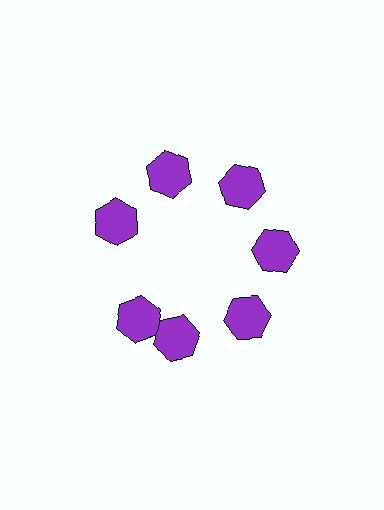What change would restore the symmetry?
The symmetry would be restored by rotating it back into even spacing with its neighbors so that all 7 hexagons sit at equal angles and equal distance from the center.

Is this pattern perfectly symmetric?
No. The 7 purple hexagons are arranged in a ring, but one element near the 8 o'clock position is rotated out of alignment along the ring, breaking the 7-fold rotational symmetry.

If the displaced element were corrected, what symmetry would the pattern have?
It would have 7-fold rotational symmetry — the pattern would map onto itself every 51 degrees.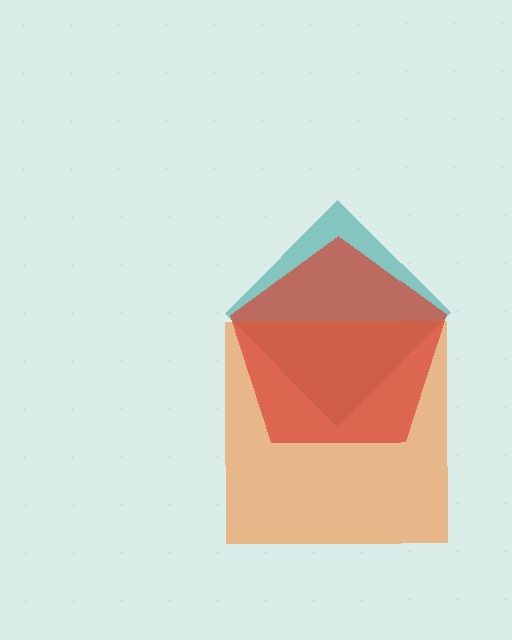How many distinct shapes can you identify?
There are 3 distinct shapes: a teal diamond, an orange square, a red pentagon.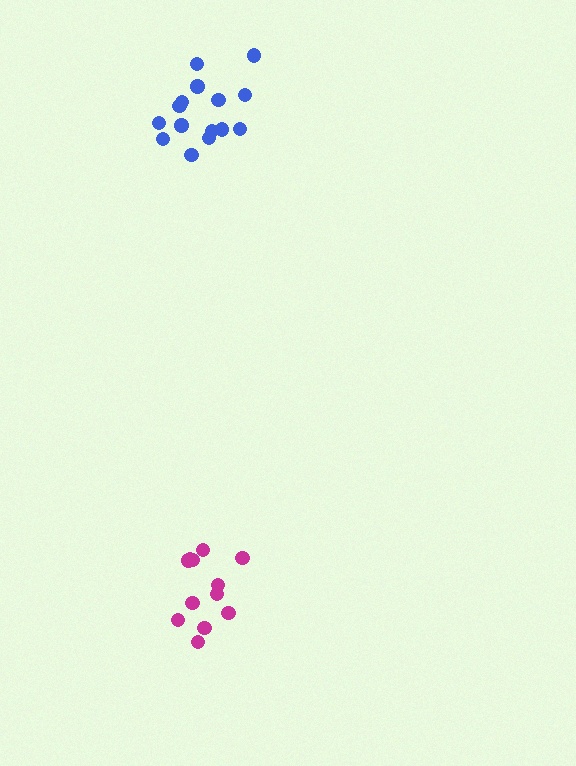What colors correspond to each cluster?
The clusters are colored: magenta, blue.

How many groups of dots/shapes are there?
There are 2 groups.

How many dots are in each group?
Group 1: 12 dots, Group 2: 15 dots (27 total).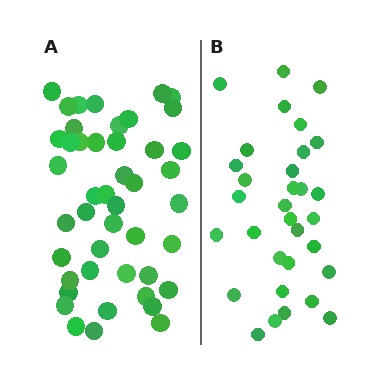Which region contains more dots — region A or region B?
Region A (the left region) has more dots.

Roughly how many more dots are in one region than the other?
Region A has approximately 15 more dots than region B.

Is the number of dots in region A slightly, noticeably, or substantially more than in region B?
Region A has noticeably more, but not dramatically so. The ratio is roughly 1.4 to 1.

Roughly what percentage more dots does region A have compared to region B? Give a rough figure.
About 40% more.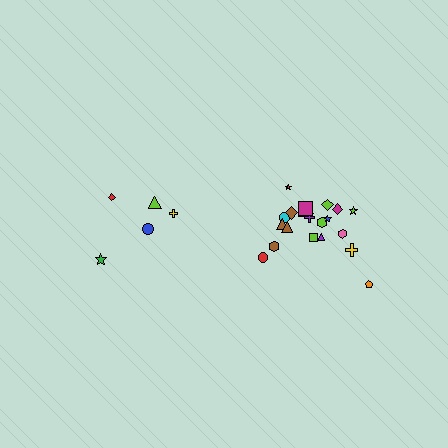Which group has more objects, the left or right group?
The right group.